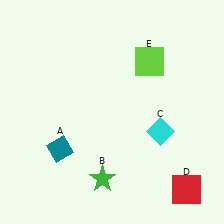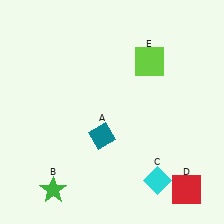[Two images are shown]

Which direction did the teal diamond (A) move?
The teal diamond (A) moved right.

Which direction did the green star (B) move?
The green star (B) moved left.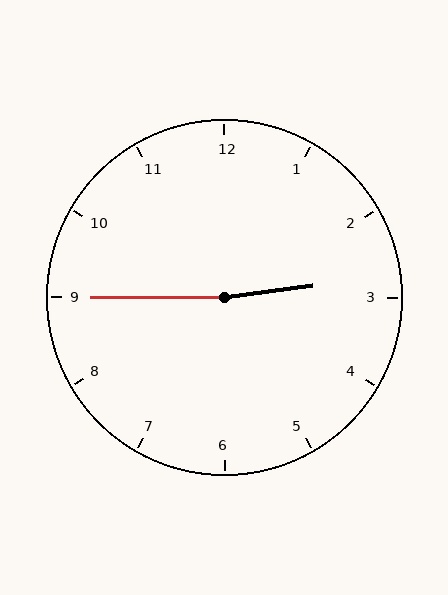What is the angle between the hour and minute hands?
Approximately 172 degrees.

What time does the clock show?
2:45.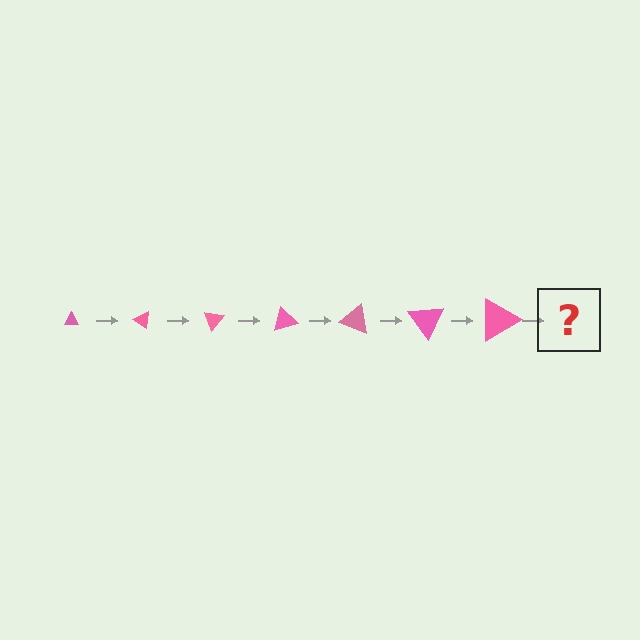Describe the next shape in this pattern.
It should be a triangle, larger than the previous one and rotated 245 degrees from the start.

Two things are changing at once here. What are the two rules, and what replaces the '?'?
The two rules are that the triangle grows larger each step and it rotates 35 degrees each step. The '?' should be a triangle, larger than the previous one and rotated 245 degrees from the start.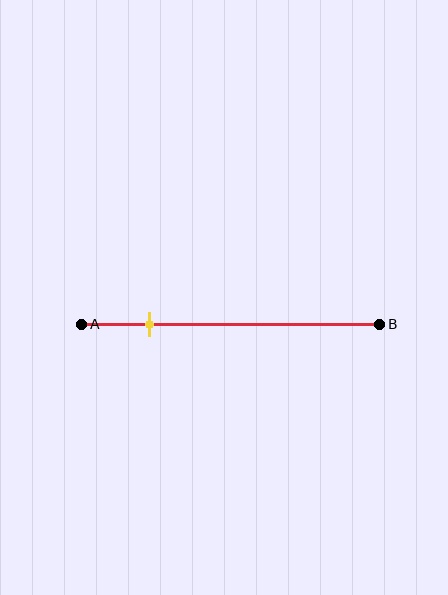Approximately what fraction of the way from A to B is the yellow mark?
The yellow mark is approximately 25% of the way from A to B.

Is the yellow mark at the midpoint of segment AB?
No, the mark is at about 25% from A, not at the 50% midpoint.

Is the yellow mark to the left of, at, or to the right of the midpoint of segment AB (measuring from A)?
The yellow mark is to the left of the midpoint of segment AB.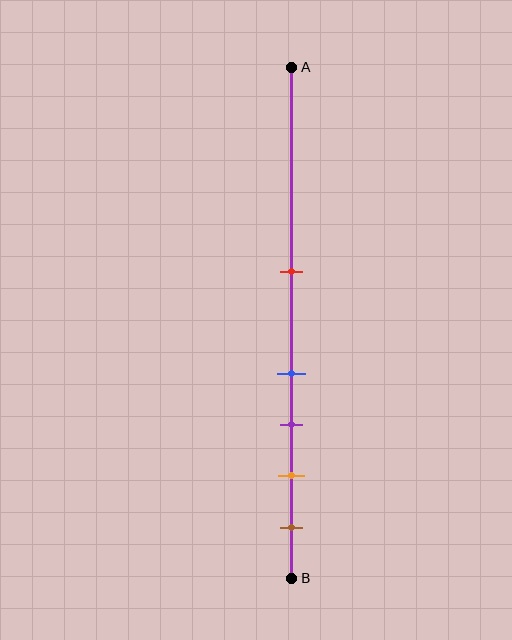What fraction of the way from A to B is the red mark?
The red mark is approximately 40% (0.4) of the way from A to B.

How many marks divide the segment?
There are 5 marks dividing the segment.